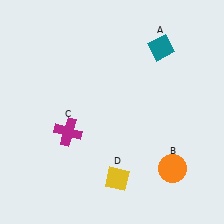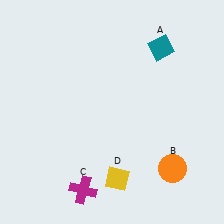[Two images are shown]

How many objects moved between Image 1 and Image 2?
1 object moved between the two images.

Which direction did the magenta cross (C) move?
The magenta cross (C) moved down.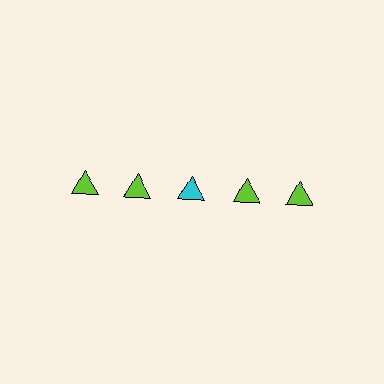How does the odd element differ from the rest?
It has a different color: cyan instead of lime.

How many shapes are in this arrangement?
There are 5 shapes arranged in a grid pattern.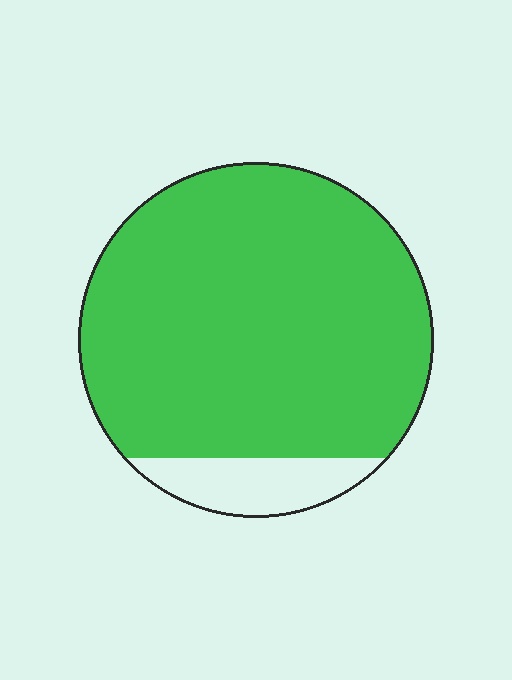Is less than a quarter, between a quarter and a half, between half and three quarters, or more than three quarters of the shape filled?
More than three quarters.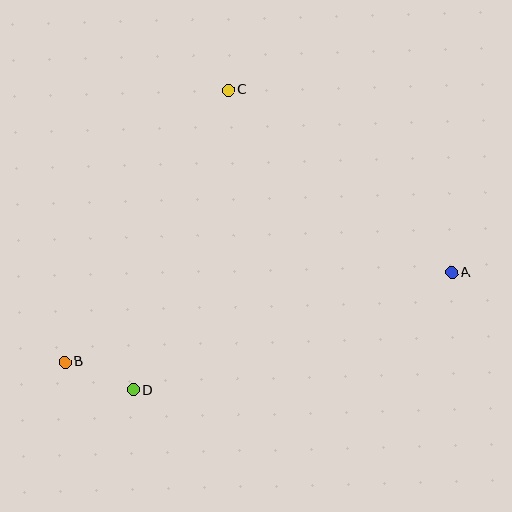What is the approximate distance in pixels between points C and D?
The distance between C and D is approximately 315 pixels.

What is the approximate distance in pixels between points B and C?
The distance between B and C is approximately 317 pixels.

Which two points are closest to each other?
Points B and D are closest to each other.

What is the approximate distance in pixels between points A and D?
The distance between A and D is approximately 340 pixels.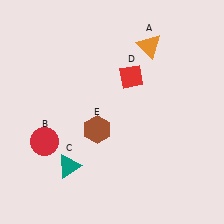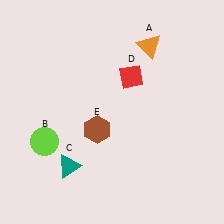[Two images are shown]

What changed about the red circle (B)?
In Image 1, B is red. In Image 2, it changed to lime.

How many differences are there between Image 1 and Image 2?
There is 1 difference between the two images.